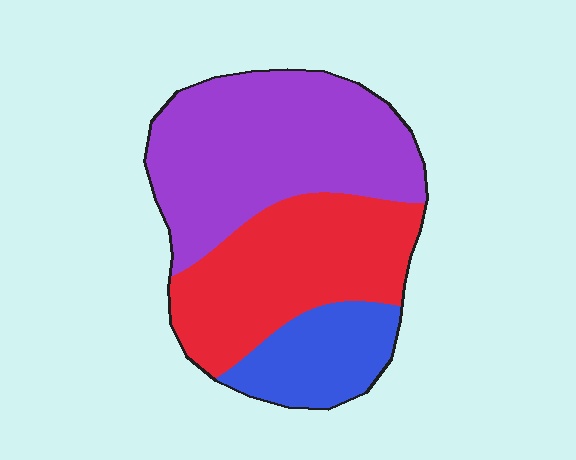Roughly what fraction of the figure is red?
Red covers about 35% of the figure.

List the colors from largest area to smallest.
From largest to smallest: purple, red, blue.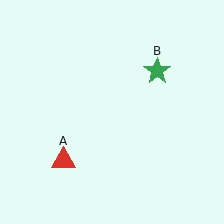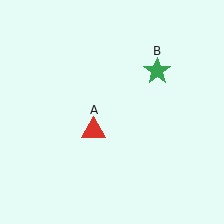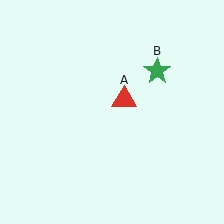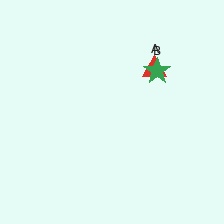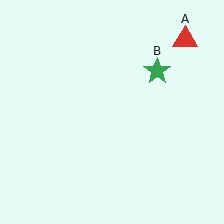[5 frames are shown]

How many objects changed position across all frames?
1 object changed position: red triangle (object A).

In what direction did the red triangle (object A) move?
The red triangle (object A) moved up and to the right.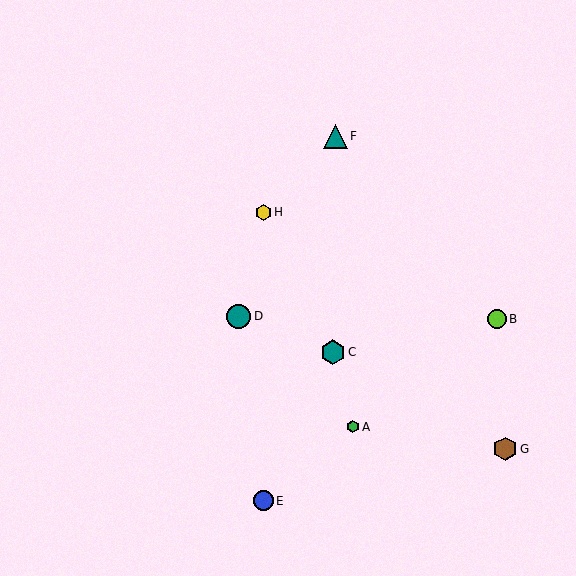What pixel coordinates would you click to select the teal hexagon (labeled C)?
Click at (333, 352) to select the teal hexagon C.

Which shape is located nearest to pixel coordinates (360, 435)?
The green hexagon (labeled A) at (353, 427) is nearest to that location.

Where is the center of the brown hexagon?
The center of the brown hexagon is at (505, 449).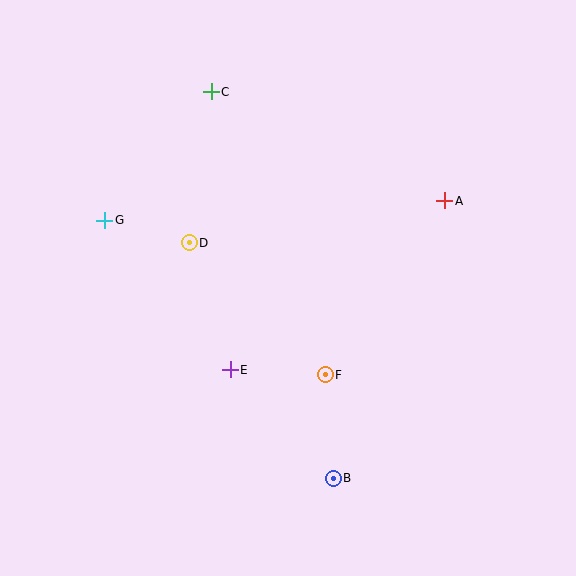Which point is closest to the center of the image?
Point F at (325, 375) is closest to the center.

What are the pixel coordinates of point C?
Point C is at (211, 92).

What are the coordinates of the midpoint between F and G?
The midpoint between F and G is at (215, 298).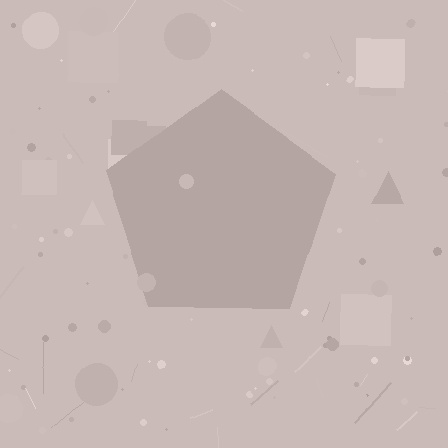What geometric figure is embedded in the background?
A pentagon is embedded in the background.